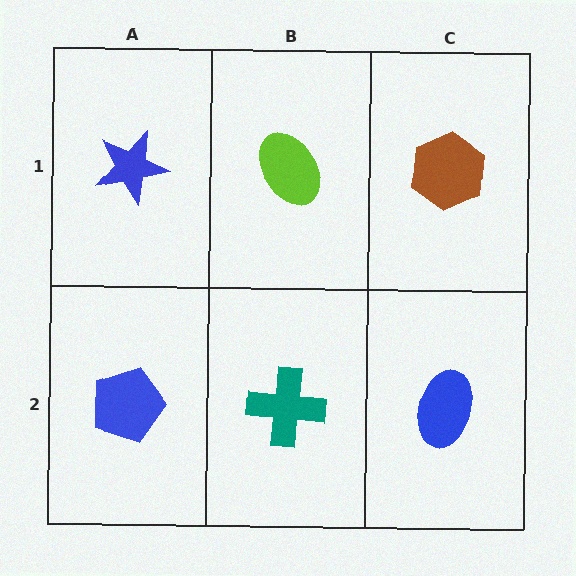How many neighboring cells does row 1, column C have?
2.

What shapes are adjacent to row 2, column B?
A lime ellipse (row 1, column B), a blue pentagon (row 2, column A), a blue ellipse (row 2, column C).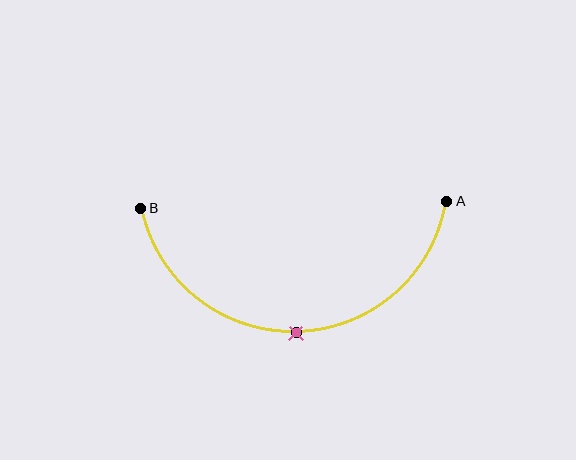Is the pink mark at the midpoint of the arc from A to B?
Yes. The pink mark lies on the arc at equal arc-length from both A and B — it is the arc midpoint.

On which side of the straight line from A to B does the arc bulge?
The arc bulges below the straight line connecting A and B.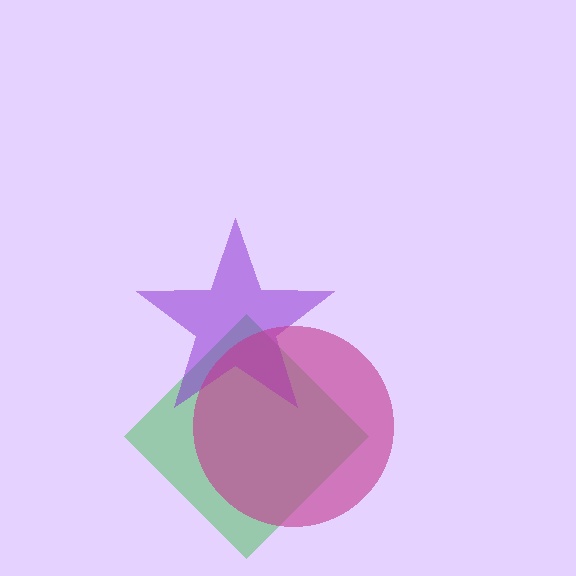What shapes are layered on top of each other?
The layered shapes are: a green diamond, a purple star, a magenta circle.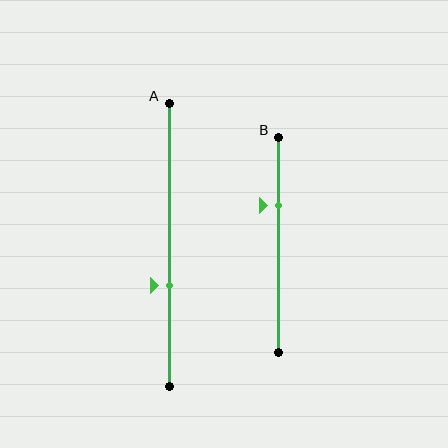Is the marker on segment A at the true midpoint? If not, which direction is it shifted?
No, the marker on segment A is shifted downward by about 14% of the segment length.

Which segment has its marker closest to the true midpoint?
Segment A has its marker closest to the true midpoint.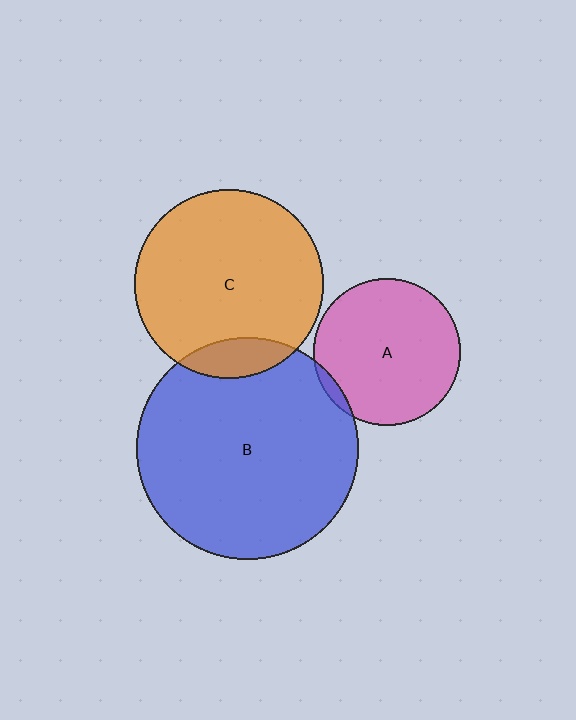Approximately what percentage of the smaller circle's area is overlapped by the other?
Approximately 10%.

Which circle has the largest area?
Circle B (blue).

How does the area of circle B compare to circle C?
Approximately 1.4 times.